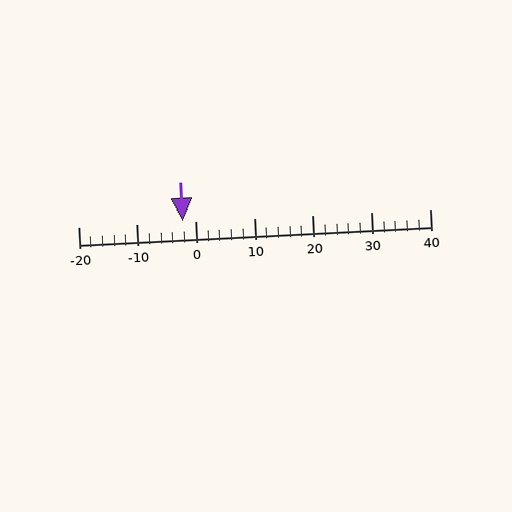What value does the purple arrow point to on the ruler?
The purple arrow points to approximately -2.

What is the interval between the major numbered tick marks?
The major tick marks are spaced 10 units apart.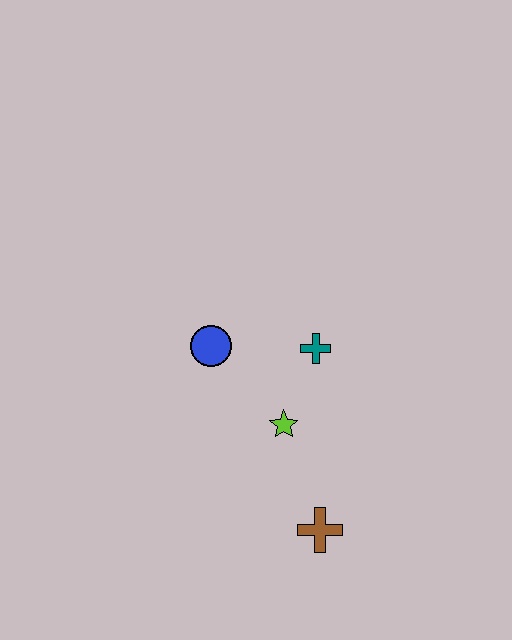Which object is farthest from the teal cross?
The brown cross is farthest from the teal cross.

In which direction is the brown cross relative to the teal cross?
The brown cross is below the teal cross.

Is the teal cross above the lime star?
Yes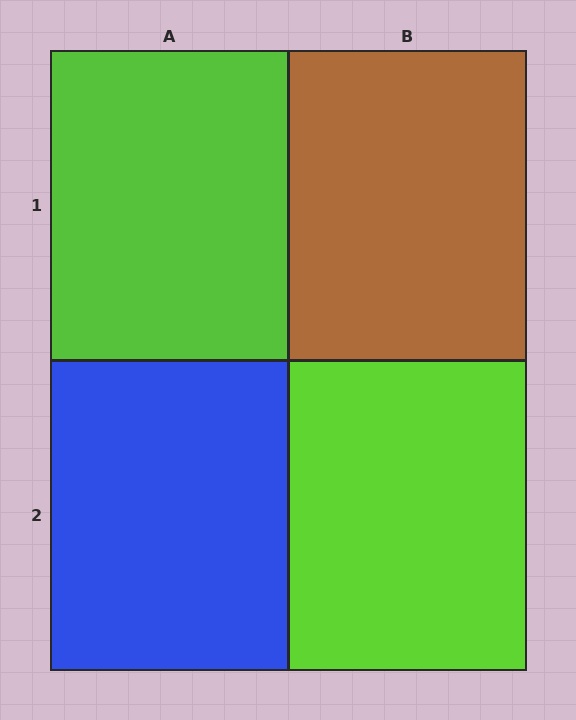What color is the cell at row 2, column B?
Lime.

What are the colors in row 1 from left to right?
Lime, brown.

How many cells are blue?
1 cell is blue.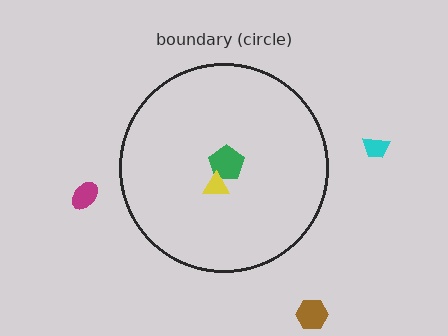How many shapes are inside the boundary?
2 inside, 3 outside.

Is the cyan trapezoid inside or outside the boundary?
Outside.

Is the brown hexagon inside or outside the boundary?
Outside.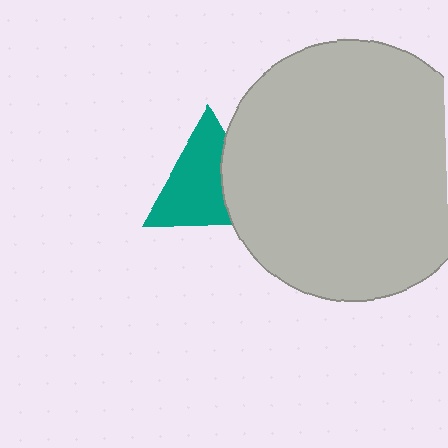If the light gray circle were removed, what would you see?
You would see the complete teal triangle.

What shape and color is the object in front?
The object in front is a light gray circle.